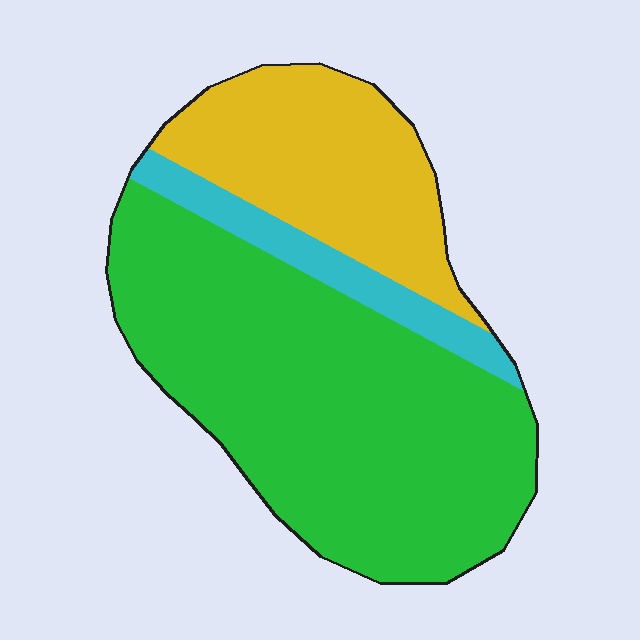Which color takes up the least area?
Cyan, at roughly 10%.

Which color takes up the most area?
Green, at roughly 65%.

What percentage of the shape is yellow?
Yellow covers roughly 25% of the shape.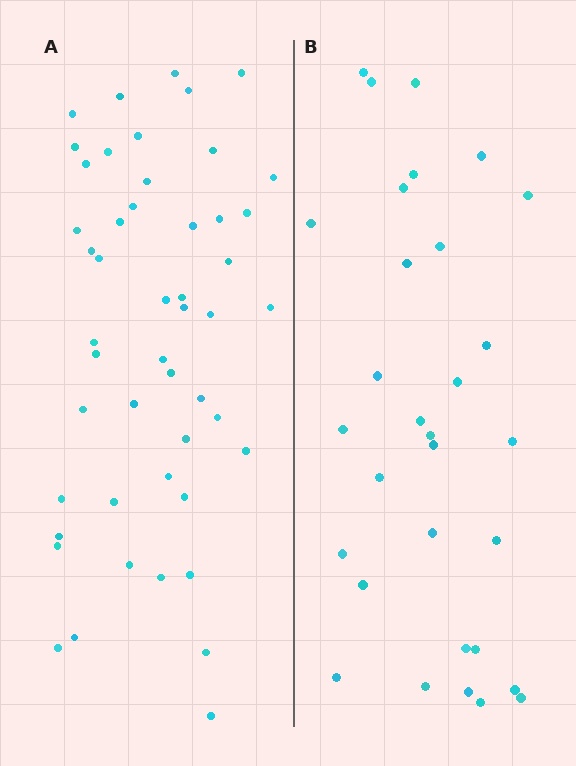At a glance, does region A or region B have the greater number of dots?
Region A (the left region) has more dots.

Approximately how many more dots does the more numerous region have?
Region A has approximately 20 more dots than region B.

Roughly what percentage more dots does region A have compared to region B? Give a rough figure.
About 60% more.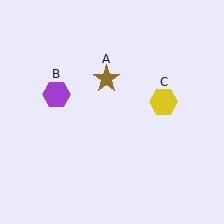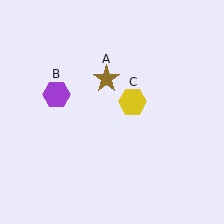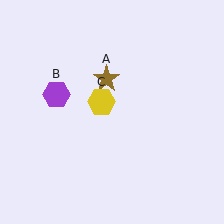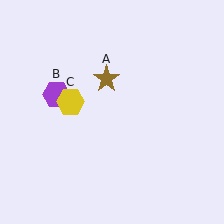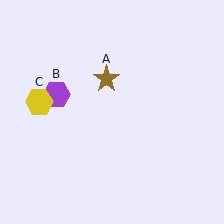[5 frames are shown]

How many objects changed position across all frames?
1 object changed position: yellow hexagon (object C).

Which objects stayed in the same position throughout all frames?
Brown star (object A) and purple hexagon (object B) remained stationary.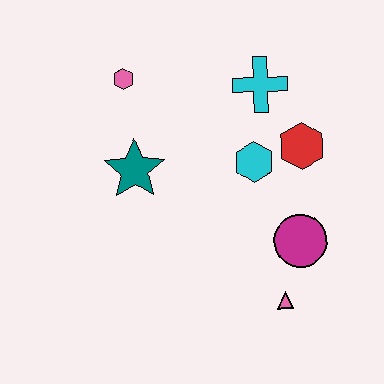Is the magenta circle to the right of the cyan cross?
Yes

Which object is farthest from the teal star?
The pink triangle is farthest from the teal star.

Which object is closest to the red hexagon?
The cyan hexagon is closest to the red hexagon.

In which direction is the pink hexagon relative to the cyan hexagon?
The pink hexagon is to the left of the cyan hexagon.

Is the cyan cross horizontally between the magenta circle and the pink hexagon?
Yes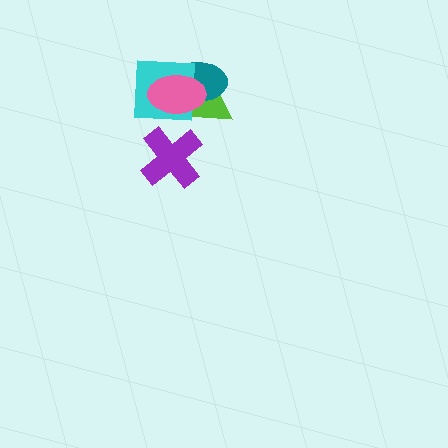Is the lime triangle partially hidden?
Yes, it is partially covered by another shape.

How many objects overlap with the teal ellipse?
3 objects overlap with the teal ellipse.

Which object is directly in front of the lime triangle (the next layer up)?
The teal ellipse is directly in front of the lime triangle.